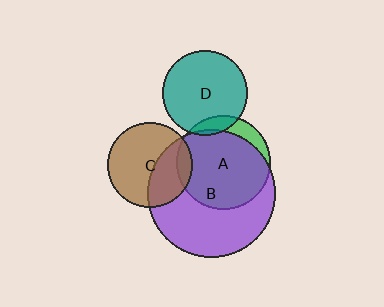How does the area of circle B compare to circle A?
Approximately 1.8 times.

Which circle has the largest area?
Circle B (purple).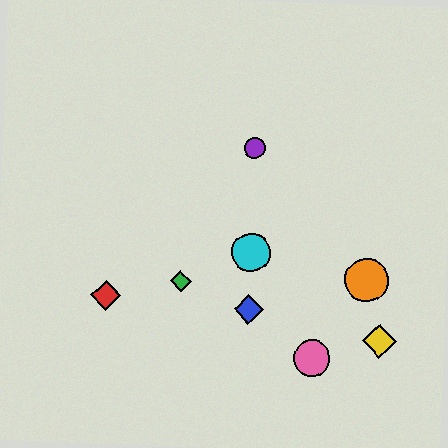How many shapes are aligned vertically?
3 shapes (the blue diamond, the purple circle, the cyan circle) are aligned vertically.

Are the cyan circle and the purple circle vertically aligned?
Yes, both are at x≈251.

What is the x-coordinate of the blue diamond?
The blue diamond is at x≈249.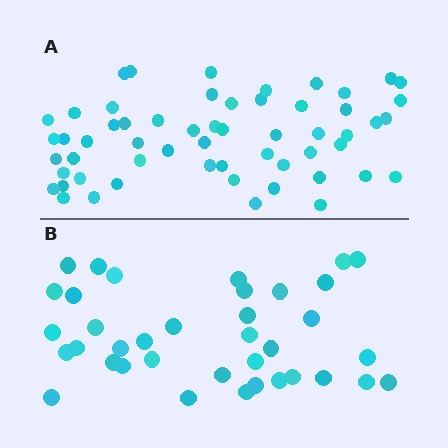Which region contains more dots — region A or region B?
Region A (the top region) has more dots.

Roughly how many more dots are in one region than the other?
Region A has approximately 20 more dots than region B.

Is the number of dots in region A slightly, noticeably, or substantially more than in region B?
Region A has substantially more. The ratio is roughly 1.5 to 1.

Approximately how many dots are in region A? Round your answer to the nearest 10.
About 60 dots. (The exact count is 57, which rounds to 60.)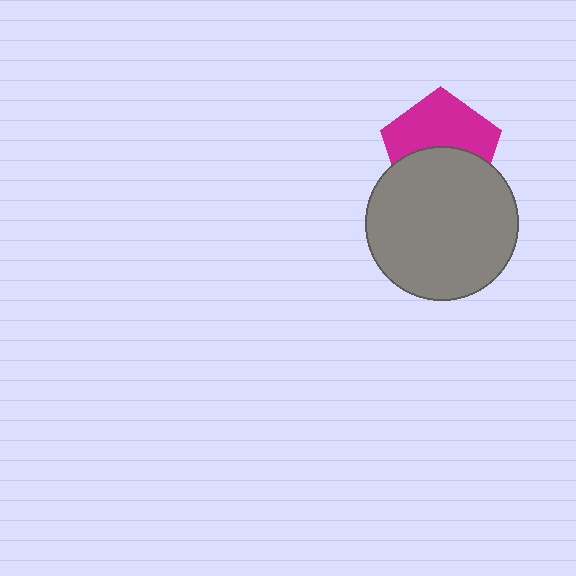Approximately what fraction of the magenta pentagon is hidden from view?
Roughly 46% of the magenta pentagon is hidden behind the gray circle.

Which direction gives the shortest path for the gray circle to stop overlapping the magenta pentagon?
Moving down gives the shortest separation.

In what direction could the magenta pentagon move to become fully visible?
The magenta pentagon could move up. That would shift it out from behind the gray circle entirely.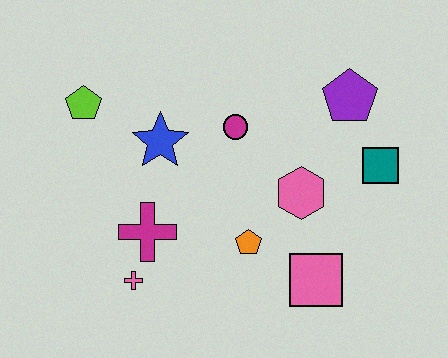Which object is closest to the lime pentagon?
The blue star is closest to the lime pentagon.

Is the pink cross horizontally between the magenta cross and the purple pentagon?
No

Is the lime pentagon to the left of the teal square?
Yes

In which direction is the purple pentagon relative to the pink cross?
The purple pentagon is to the right of the pink cross.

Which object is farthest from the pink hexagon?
The lime pentagon is farthest from the pink hexagon.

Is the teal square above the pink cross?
Yes